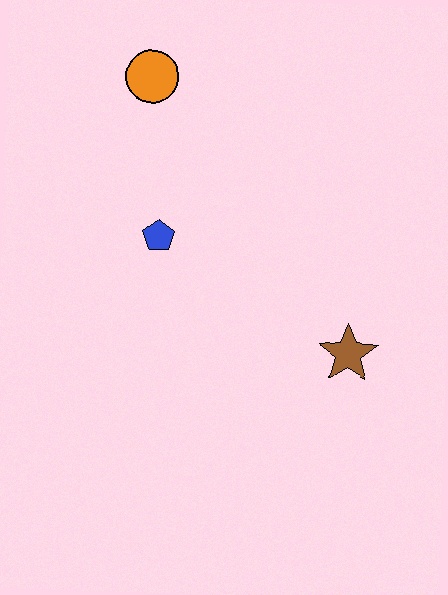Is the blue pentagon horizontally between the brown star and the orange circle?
Yes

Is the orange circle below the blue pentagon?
No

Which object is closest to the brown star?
The blue pentagon is closest to the brown star.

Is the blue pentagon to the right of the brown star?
No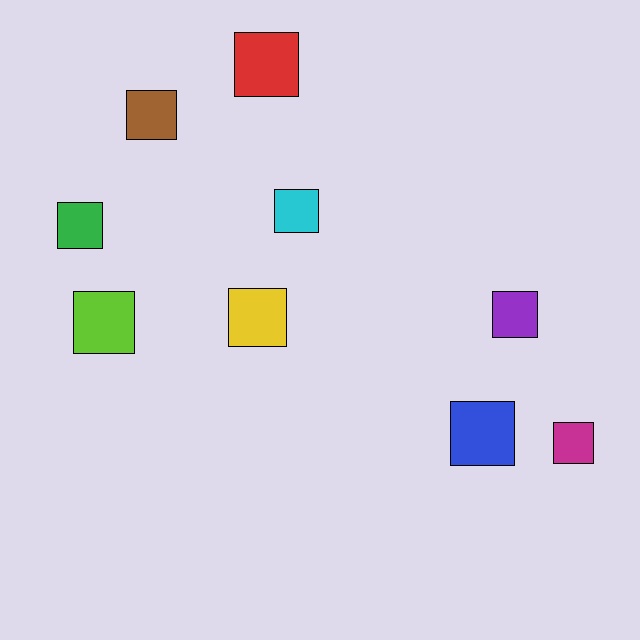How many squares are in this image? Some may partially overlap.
There are 9 squares.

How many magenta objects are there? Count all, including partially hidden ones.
There is 1 magenta object.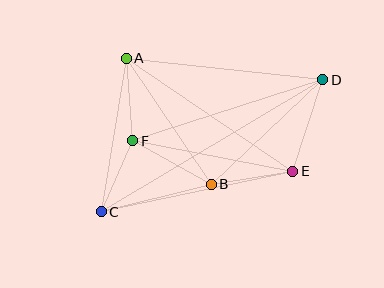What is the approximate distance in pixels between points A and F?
The distance between A and F is approximately 83 pixels.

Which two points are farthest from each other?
Points C and D are farthest from each other.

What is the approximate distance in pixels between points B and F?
The distance between B and F is approximately 90 pixels.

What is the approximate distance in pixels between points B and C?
The distance between B and C is approximately 113 pixels.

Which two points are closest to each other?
Points C and F are closest to each other.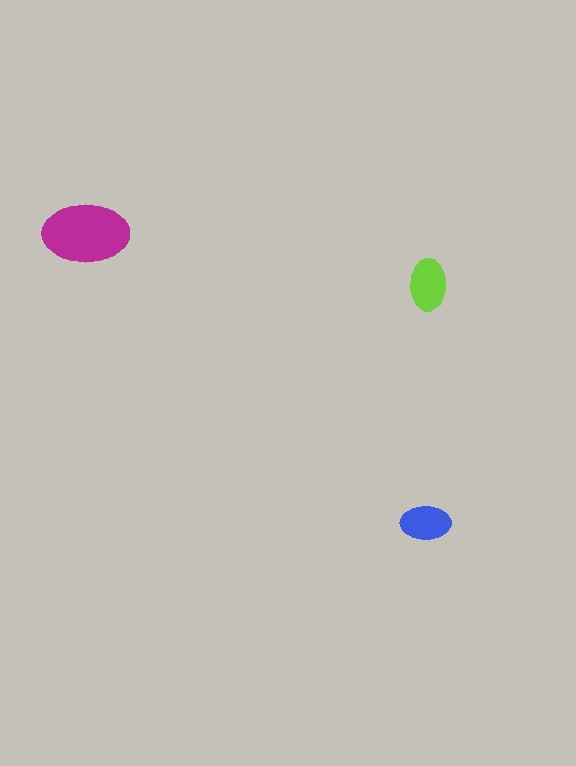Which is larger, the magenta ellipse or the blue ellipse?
The magenta one.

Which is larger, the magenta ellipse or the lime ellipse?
The magenta one.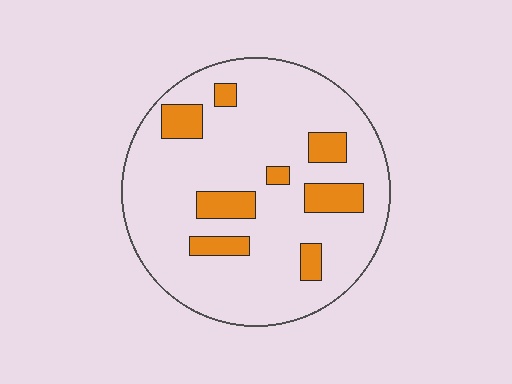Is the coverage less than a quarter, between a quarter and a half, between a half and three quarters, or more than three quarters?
Less than a quarter.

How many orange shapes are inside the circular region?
8.